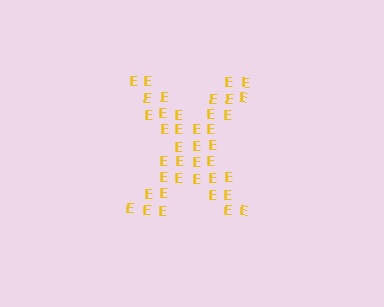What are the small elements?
The small elements are letter E's.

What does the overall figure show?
The overall figure shows the letter X.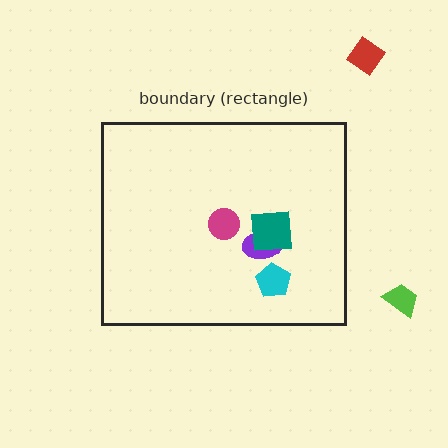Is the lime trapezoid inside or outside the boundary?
Outside.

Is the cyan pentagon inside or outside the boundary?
Inside.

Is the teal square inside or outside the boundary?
Inside.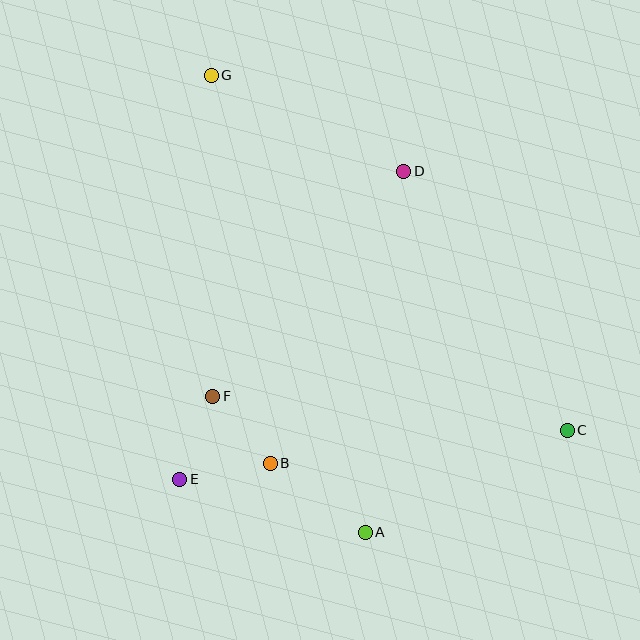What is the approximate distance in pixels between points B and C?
The distance between B and C is approximately 299 pixels.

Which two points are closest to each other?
Points B and F are closest to each other.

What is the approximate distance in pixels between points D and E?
The distance between D and E is approximately 381 pixels.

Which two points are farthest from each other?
Points C and G are farthest from each other.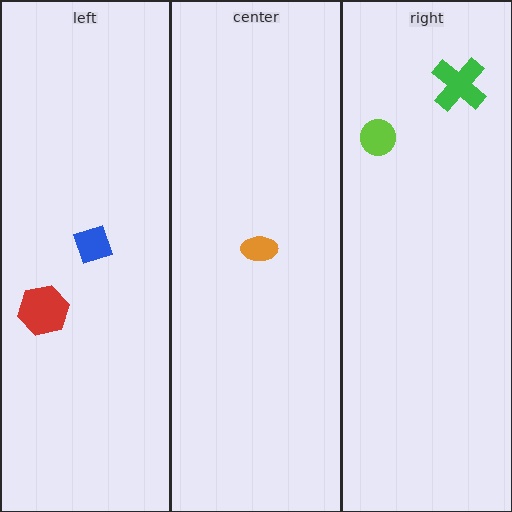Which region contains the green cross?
The right region.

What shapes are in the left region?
The blue diamond, the red hexagon.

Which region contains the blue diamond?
The left region.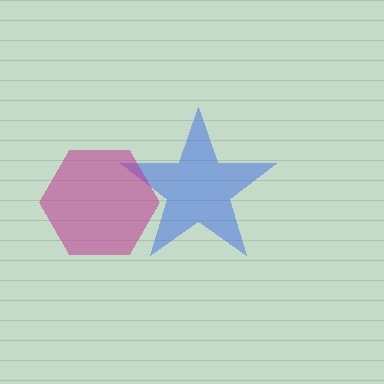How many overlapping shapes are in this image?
There are 2 overlapping shapes in the image.